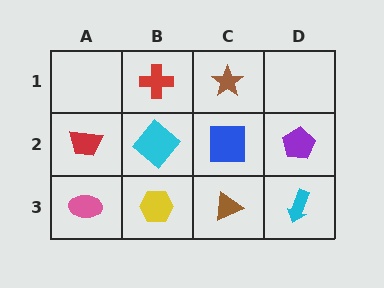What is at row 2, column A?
A red trapezoid.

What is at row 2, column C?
A blue square.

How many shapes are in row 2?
4 shapes.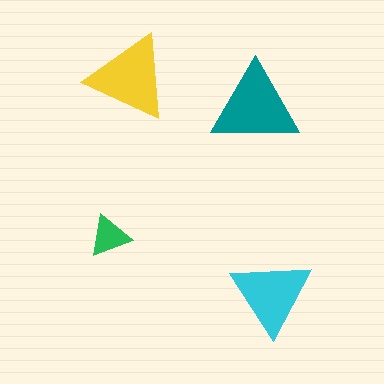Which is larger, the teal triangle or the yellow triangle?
The teal one.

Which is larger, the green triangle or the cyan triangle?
The cyan one.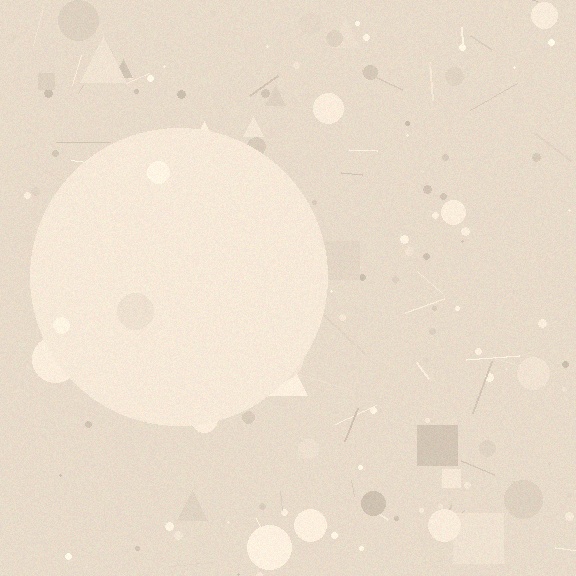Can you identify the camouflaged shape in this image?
The camouflaged shape is a circle.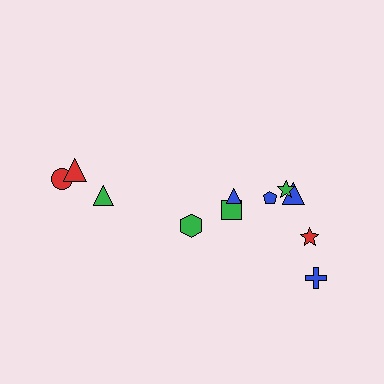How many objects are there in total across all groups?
There are 11 objects.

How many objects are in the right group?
There are 7 objects.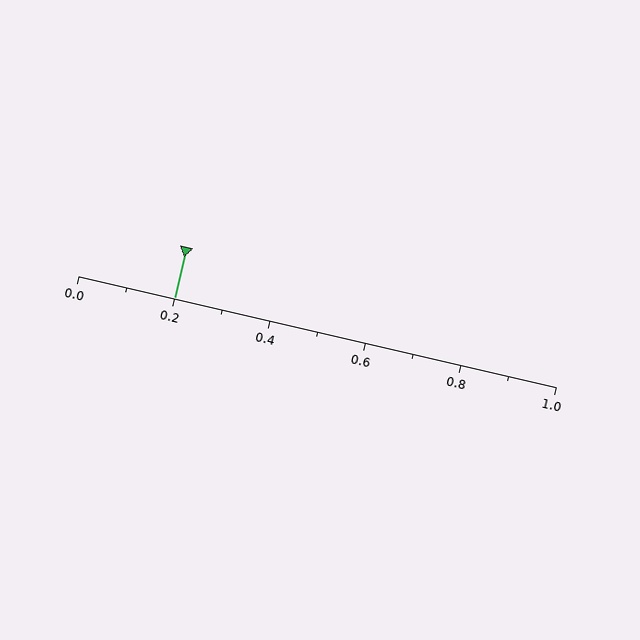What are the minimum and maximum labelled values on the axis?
The axis runs from 0.0 to 1.0.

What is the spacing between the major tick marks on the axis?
The major ticks are spaced 0.2 apart.